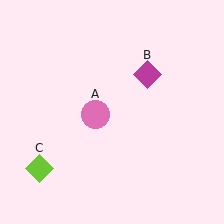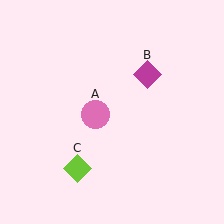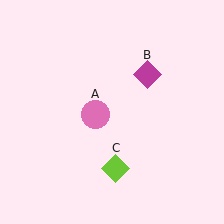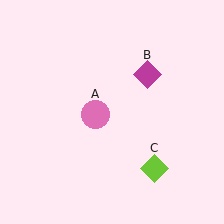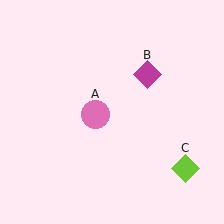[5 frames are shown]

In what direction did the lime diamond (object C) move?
The lime diamond (object C) moved right.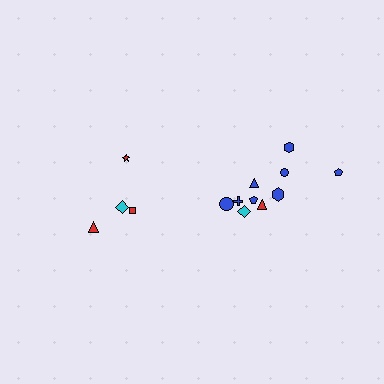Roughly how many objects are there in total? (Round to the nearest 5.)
Roughly 15 objects in total.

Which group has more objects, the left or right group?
The right group.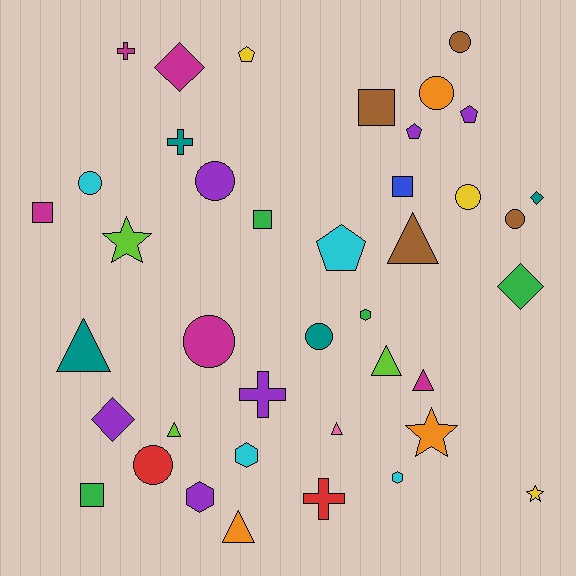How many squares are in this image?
There are 5 squares.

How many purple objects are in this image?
There are 6 purple objects.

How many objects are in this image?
There are 40 objects.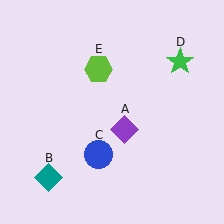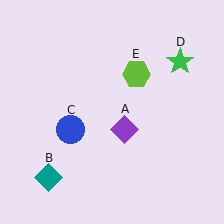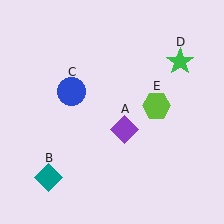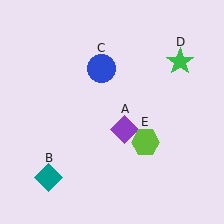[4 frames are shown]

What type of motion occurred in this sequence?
The blue circle (object C), lime hexagon (object E) rotated clockwise around the center of the scene.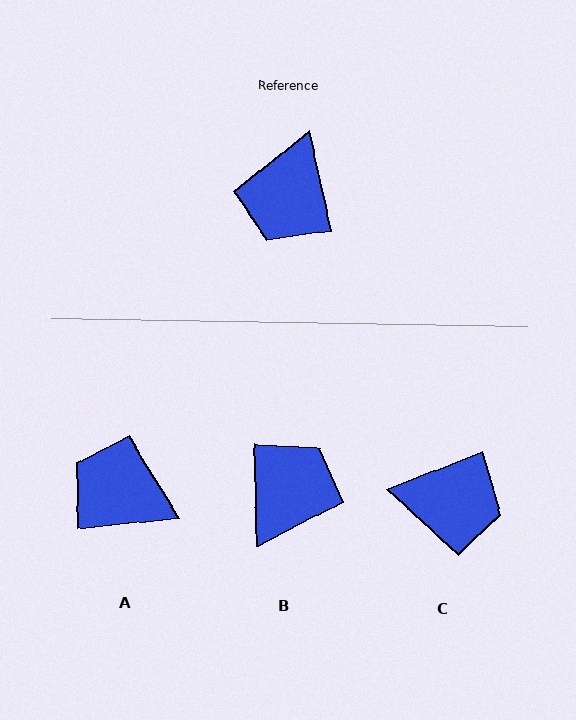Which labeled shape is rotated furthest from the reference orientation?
B, about 169 degrees away.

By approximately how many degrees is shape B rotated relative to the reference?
Approximately 169 degrees counter-clockwise.